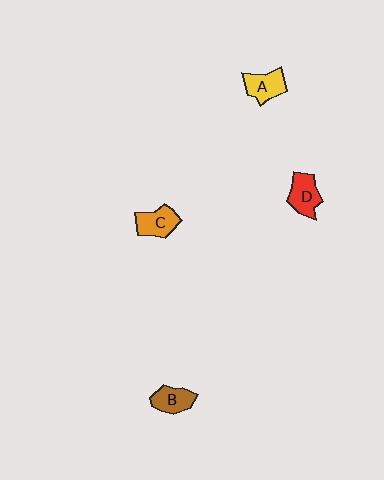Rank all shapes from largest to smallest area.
From largest to smallest: D (red), C (orange), A (yellow), B (brown).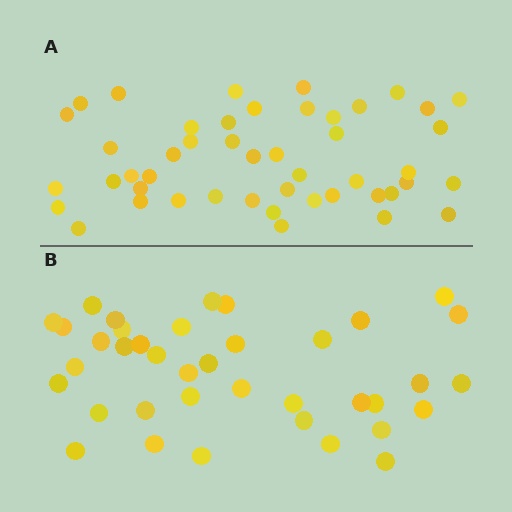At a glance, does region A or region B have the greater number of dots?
Region A (the top region) has more dots.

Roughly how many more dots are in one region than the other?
Region A has roughly 8 or so more dots than region B.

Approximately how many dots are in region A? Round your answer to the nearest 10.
About 50 dots. (The exact count is 47, which rounds to 50.)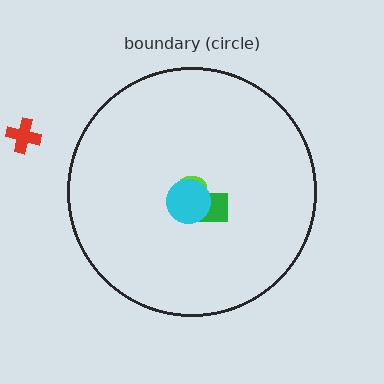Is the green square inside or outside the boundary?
Inside.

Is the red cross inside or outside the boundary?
Outside.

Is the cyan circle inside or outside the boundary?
Inside.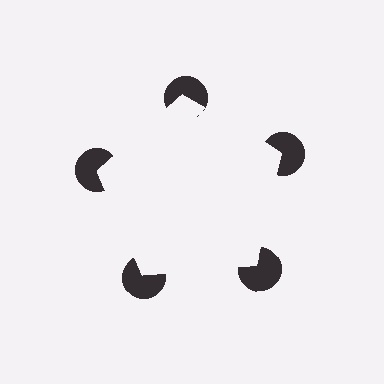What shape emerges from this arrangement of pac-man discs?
An illusory pentagon — its edges are inferred from the aligned wedge cuts in the pac-man discs, not physically drawn.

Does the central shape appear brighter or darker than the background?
It typically appears slightly brighter than the background, even though no actual brightness change is drawn.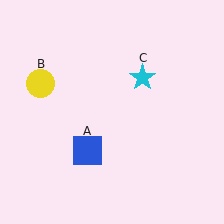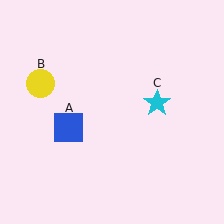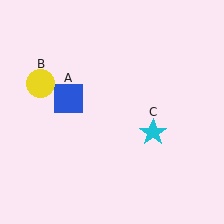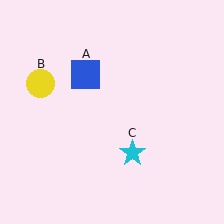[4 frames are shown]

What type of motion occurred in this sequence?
The blue square (object A), cyan star (object C) rotated clockwise around the center of the scene.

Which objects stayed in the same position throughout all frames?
Yellow circle (object B) remained stationary.